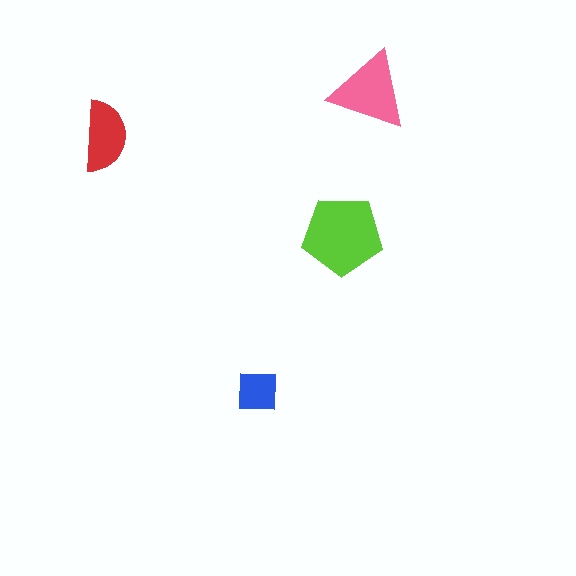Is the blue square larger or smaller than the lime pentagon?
Smaller.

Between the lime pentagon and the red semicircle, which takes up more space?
The lime pentagon.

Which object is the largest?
The lime pentagon.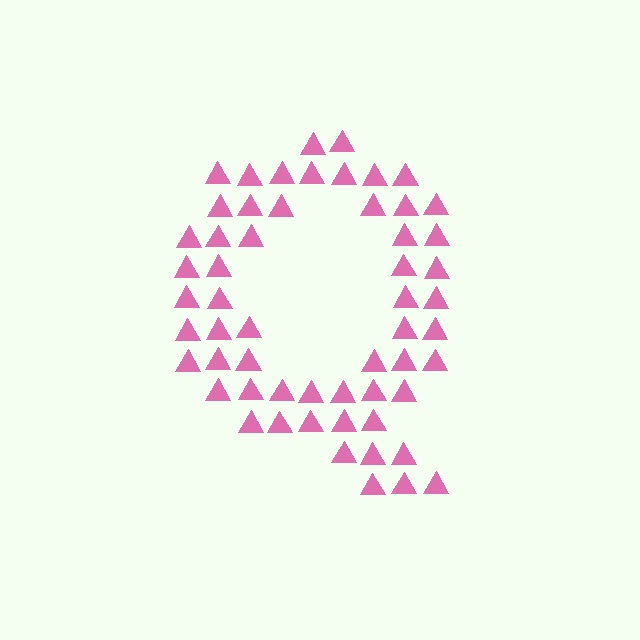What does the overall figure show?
The overall figure shows the letter Q.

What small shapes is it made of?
It is made of small triangles.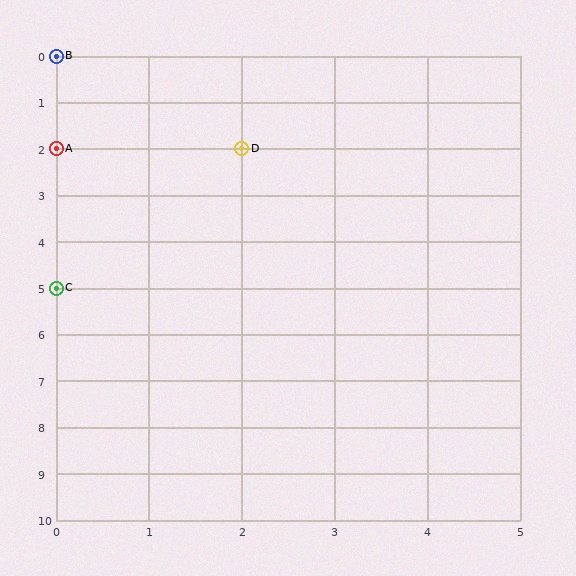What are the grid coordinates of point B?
Point B is at grid coordinates (0, 0).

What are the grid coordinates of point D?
Point D is at grid coordinates (2, 2).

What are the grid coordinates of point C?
Point C is at grid coordinates (0, 5).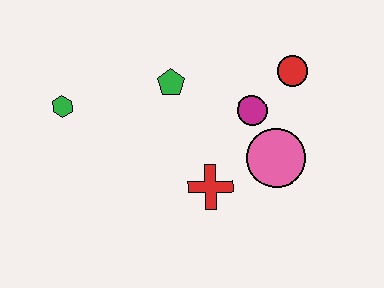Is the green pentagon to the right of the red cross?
No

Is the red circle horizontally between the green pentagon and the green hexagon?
No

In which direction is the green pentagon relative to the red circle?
The green pentagon is to the left of the red circle.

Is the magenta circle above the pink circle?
Yes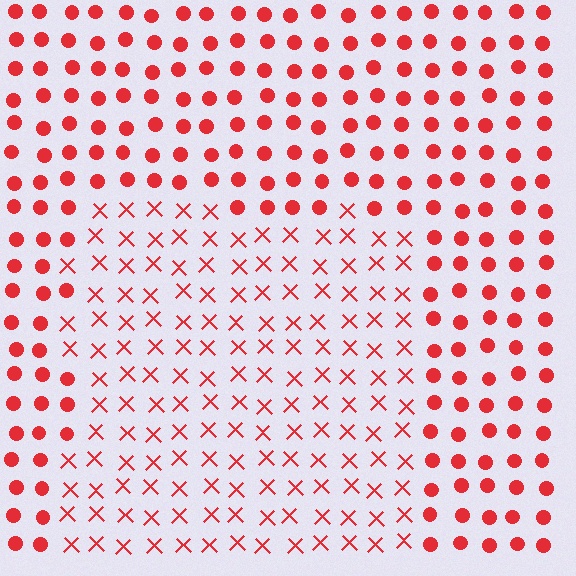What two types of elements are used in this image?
The image uses X marks inside the rectangle region and circles outside it.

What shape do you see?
I see a rectangle.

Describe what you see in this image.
The image is filled with small red elements arranged in a uniform grid. A rectangle-shaped region contains X marks, while the surrounding area contains circles. The boundary is defined purely by the change in element shape.